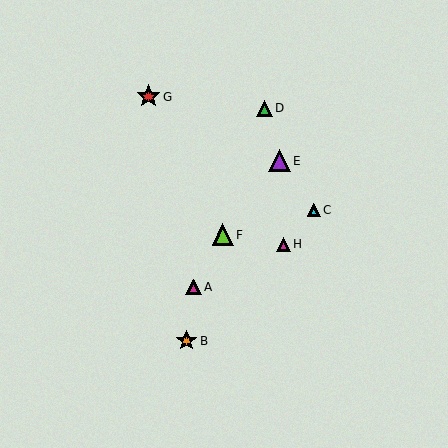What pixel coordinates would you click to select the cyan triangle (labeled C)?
Click at (314, 210) to select the cyan triangle C.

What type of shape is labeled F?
Shape F is a lime triangle.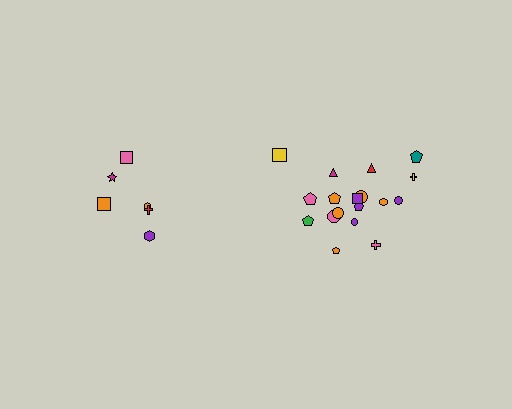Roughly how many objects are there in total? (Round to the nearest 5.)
Roughly 25 objects in total.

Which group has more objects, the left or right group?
The right group.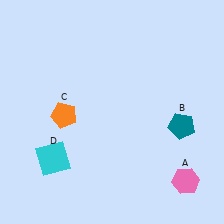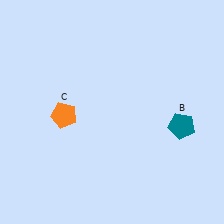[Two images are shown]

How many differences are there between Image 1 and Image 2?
There are 2 differences between the two images.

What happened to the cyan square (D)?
The cyan square (D) was removed in Image 2. It was in the bottom-left area of Image 1.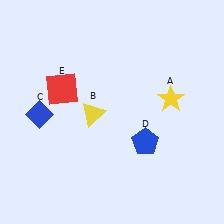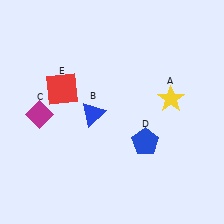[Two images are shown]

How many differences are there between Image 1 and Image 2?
There are 2 differences between the two images.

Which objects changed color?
B changed from yellow to blue. C changed from blue to magenta.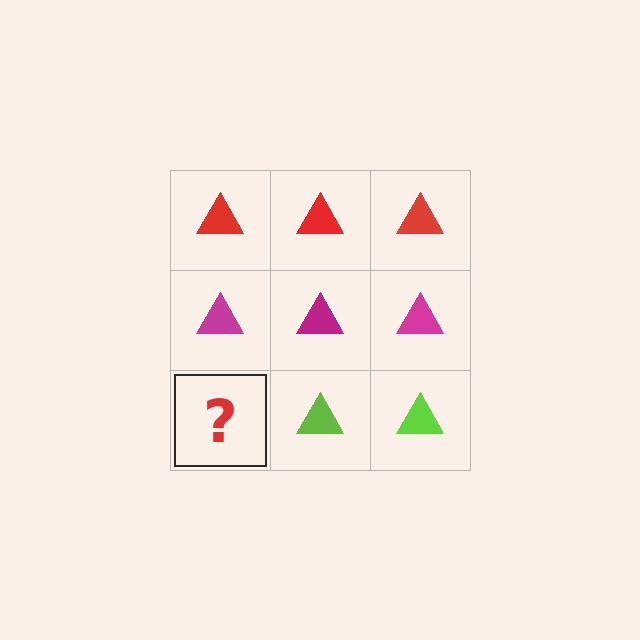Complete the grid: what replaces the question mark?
The question mark should be replaced with a lime triangle.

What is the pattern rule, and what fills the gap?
The rule is that each row has a consistent color. The gap should be filled with a lime triangle.